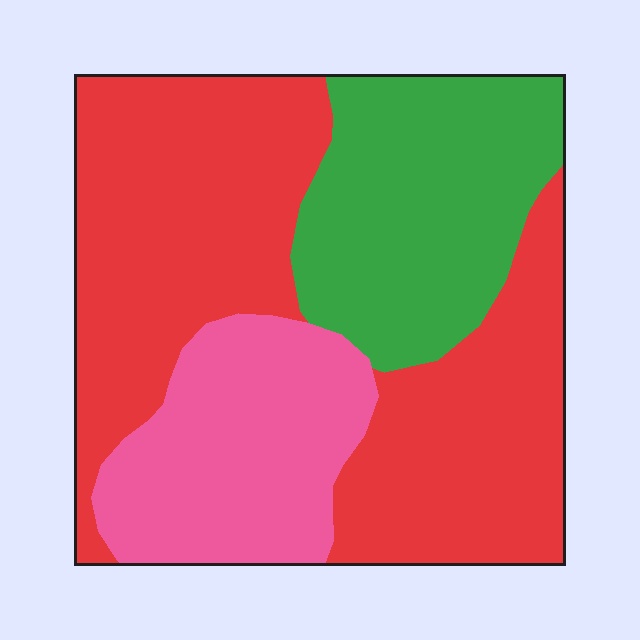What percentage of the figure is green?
Green takes up about one quarter (1/4) of the figure.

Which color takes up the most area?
Red, at roughly 55%.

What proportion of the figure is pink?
Pink covers roughly 20% of the figure.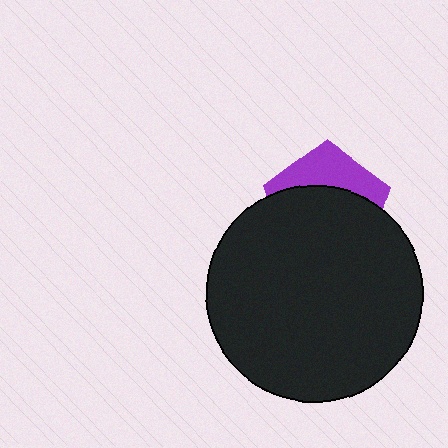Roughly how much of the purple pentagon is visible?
A small part of it is visible (roughly 34%).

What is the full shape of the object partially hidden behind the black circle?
The partially hidden object is a purple pentagon.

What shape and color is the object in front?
The object in front is a black circle.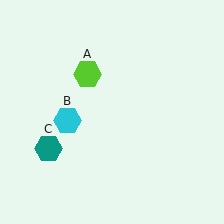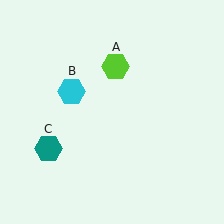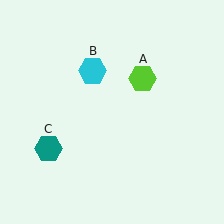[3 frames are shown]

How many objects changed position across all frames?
2 objects changed position: lime hexagon (object A), cyan hexagon (object B).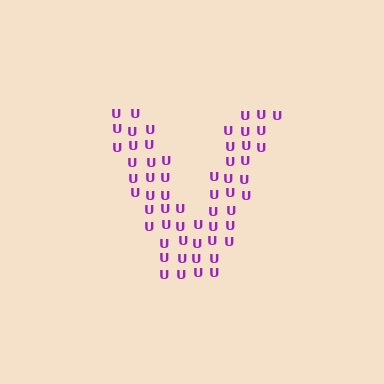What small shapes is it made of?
It is made of small letter U's.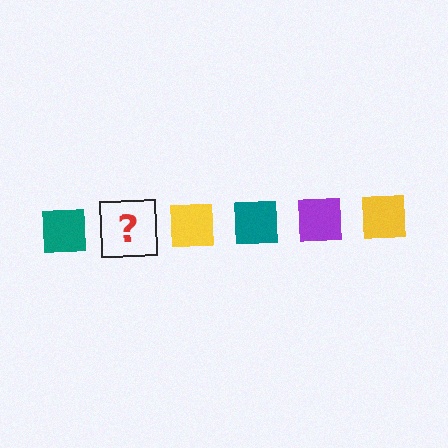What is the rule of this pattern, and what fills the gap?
The rule is that the pattern cycles through teal, purple, yellow squares. The gap should be filled with a purple square.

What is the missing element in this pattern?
The missing element is a purple square.